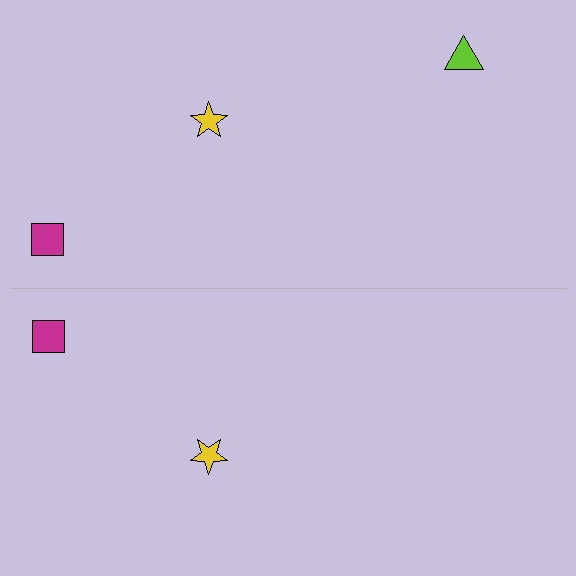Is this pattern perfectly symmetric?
No, the pattern is not perfectly symmetric. A lime triangle is missing from the bottom side.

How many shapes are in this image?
There are 5 shapes in this image.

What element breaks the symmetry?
A lime triangle is missing from the bottom side.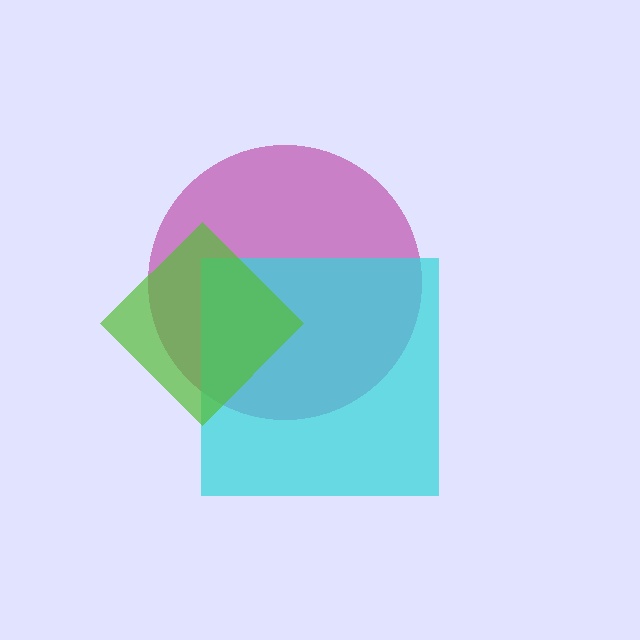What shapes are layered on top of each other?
The layered shapes are: a magenta circle, a cyan square, a lime diamond.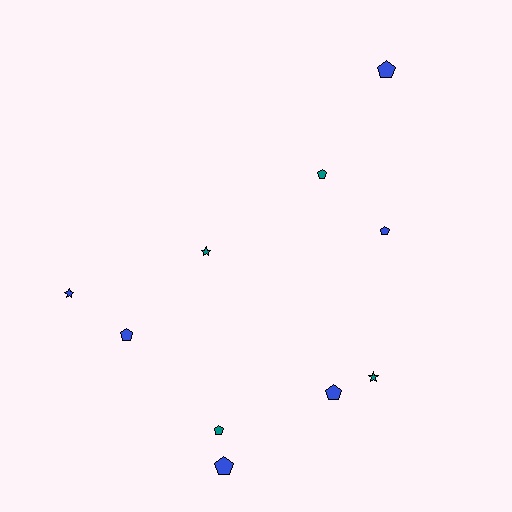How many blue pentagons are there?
There are 5 blue pentagons.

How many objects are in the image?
There are 10 objects.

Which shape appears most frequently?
Pentagon, with 7 objects.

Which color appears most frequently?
Blue, with 6 objects.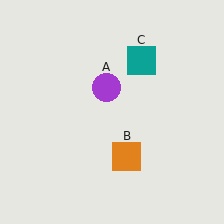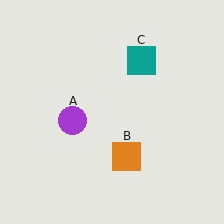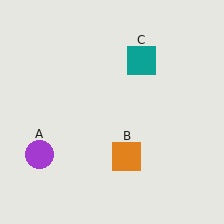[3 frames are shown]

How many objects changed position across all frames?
1 object changed position: purple circle (object A).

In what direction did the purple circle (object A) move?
The purple circle (object A) moved down and to the left.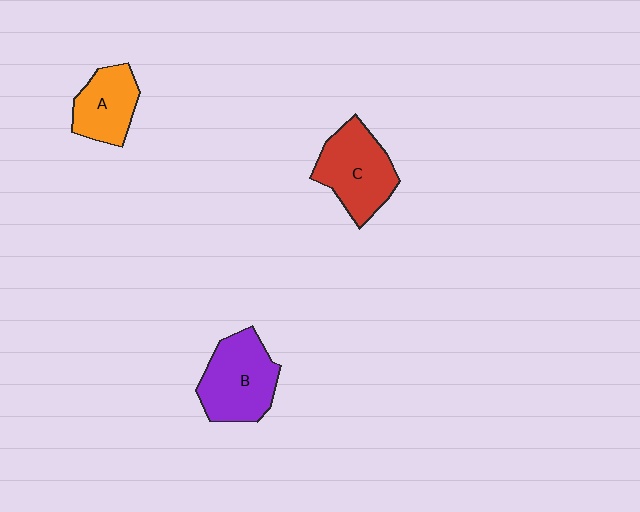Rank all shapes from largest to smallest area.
From largest to smallest: B (purple), C (red), A (orange).